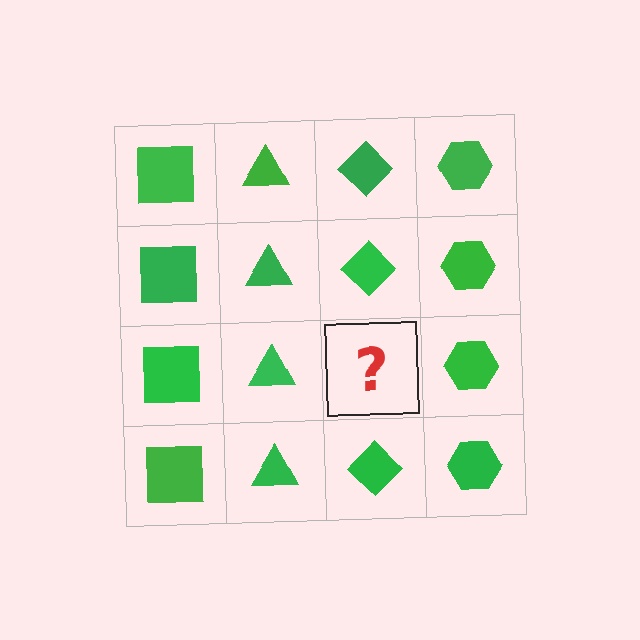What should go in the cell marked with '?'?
The missing cell should contain a green diamond.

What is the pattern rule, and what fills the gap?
The rule is that each column has a consistent shape. The gap should be filled with a green diamond.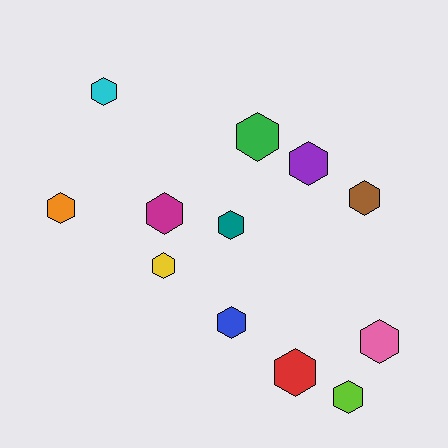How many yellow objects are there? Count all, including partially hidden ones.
There is 1 yellow object.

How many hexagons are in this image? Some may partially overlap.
There are 12 hexagons.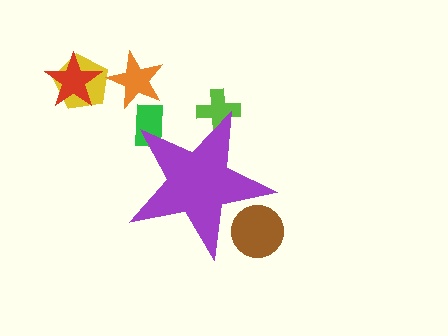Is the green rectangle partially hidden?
Yes, the green rectangle is partially hidden behind the purple star.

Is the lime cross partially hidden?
Yes, the lime cross is partially hidden behind the purple star.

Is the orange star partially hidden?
No, the orange star is fully visible.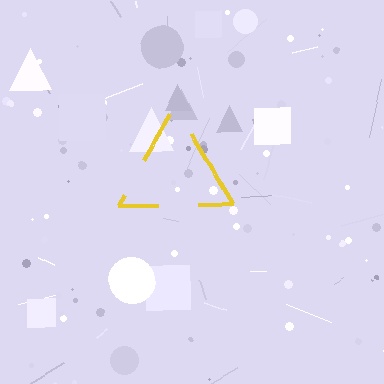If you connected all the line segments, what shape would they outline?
They would outline a triangle.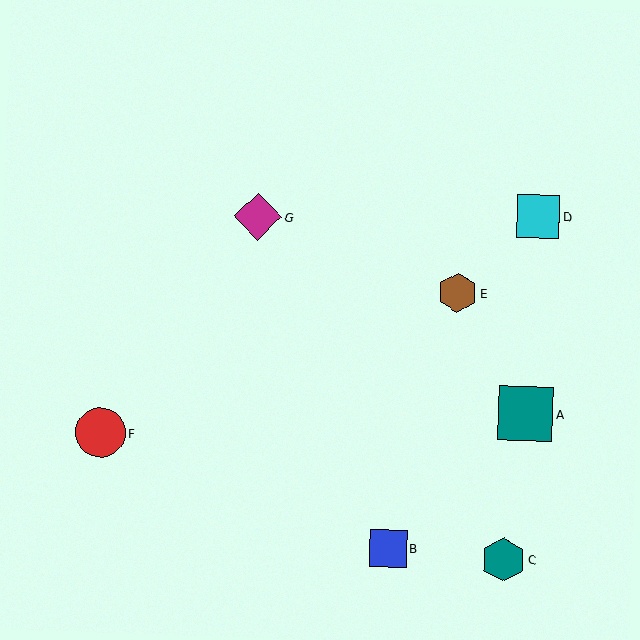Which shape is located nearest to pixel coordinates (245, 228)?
The magenta diamond (labeled G) at (258, 217) is nearest to that location.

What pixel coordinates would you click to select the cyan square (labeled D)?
Click at (538, 216) to select the cyan square D.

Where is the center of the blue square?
The center of the blue square is at (388, 549).